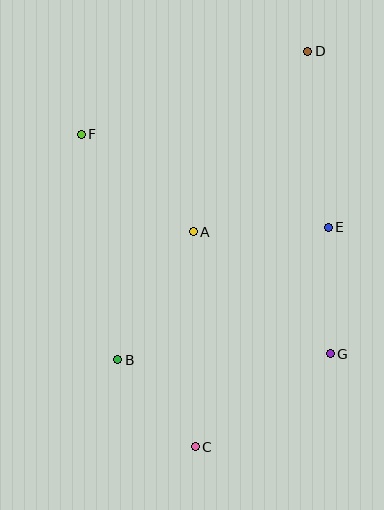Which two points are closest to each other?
Points B and C are closest to each other.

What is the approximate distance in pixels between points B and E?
The distance between B and E is approximately 249 pixels.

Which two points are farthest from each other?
Points C and D are farthest from each other.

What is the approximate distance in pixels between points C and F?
The distance between C and F is approximately 332 pixels.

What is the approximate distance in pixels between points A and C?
The distance between A and C is approximately 215 pixels.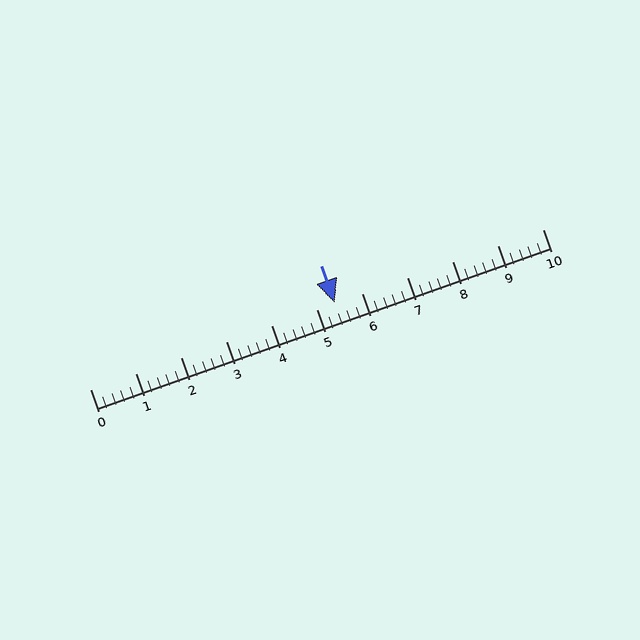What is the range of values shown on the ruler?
The ruler shows values from 0 to 10.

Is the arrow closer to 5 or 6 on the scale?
The arrow is closer to 5.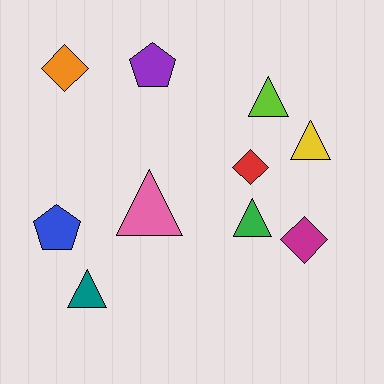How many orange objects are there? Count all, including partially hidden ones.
There is 1 orange object.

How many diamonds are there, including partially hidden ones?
There are 3 diamonds.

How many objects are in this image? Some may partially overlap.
There are 10 objects.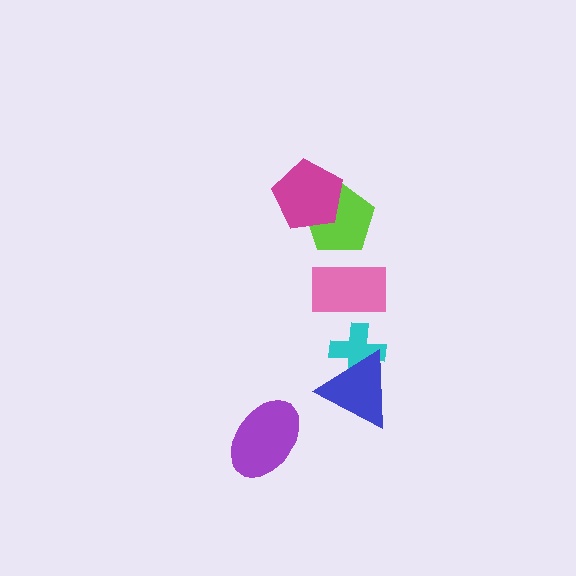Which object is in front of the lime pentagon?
The magenta pentagon is in front of the lime pentagon.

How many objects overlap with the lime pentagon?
1 object overlaps with the lime pentagon.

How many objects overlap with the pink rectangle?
0 objects overlap with the pink rectangle.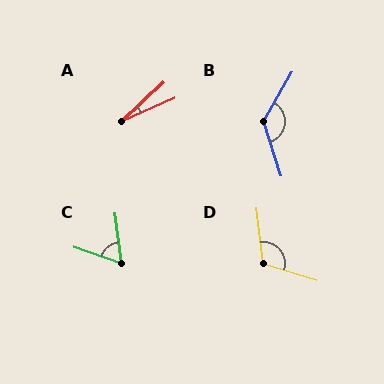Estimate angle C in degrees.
Approximately 63 degrees.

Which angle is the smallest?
A, at approximately 19 degrees.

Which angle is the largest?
B, at approximately 132 degrees.